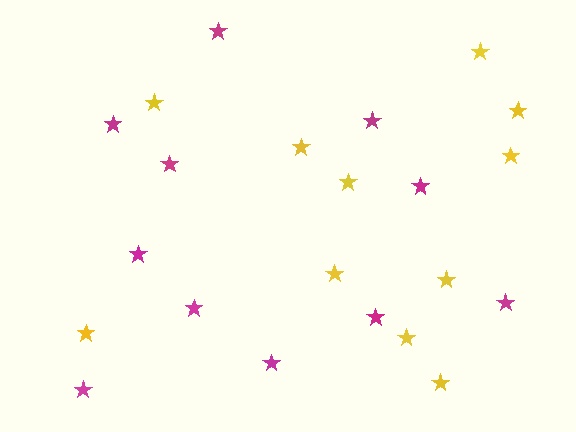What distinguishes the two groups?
There are 2 groups: one group of yellow stars (11) and one group of magenta stars (11).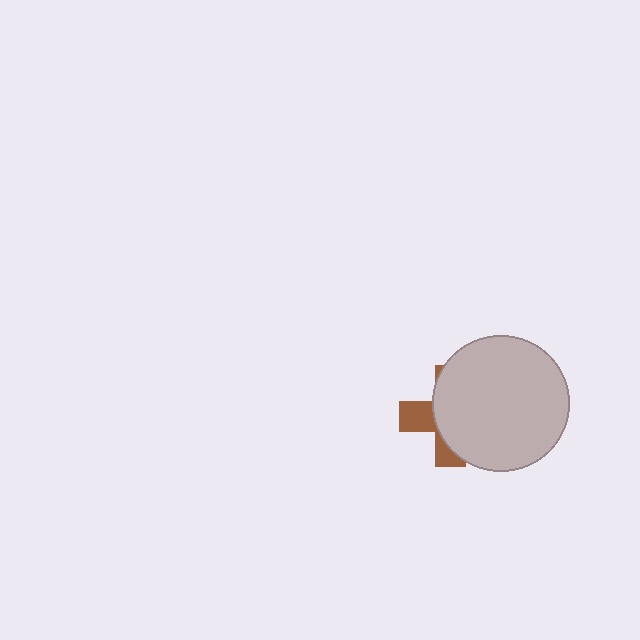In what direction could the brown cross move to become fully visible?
The brown cross could move left. That would shift it out from behind the light gray circle entirely.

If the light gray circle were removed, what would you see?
You would see the complete brown cross.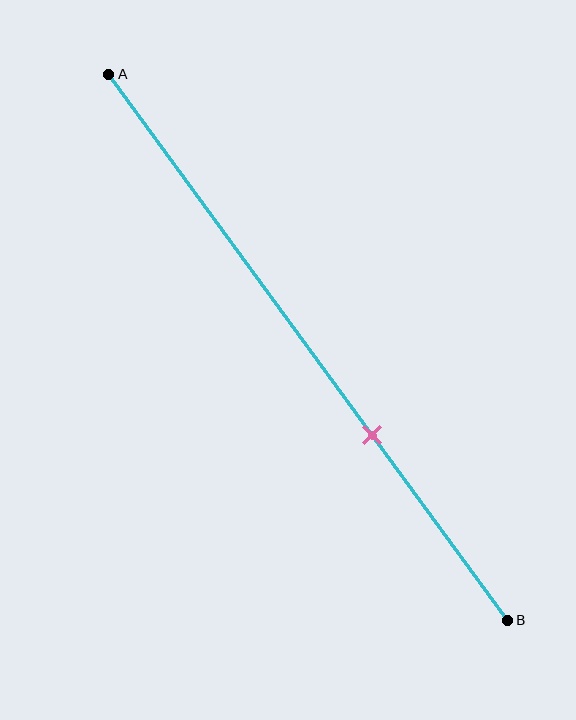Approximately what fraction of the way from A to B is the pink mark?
The pink mark is approximately 65% of the way from A to B.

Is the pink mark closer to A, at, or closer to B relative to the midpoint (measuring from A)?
The pink mark is closer to point B than the midpoint of segment AB.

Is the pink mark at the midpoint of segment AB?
No, the mark is at about 65% from A, not at the 50% midpoint.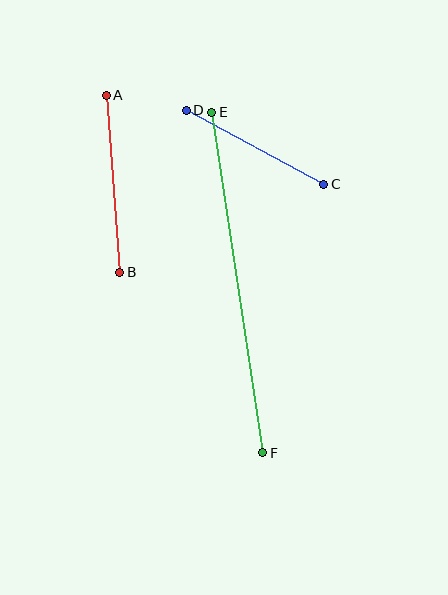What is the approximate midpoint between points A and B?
The midpoint is at approximately (113, 184) pixels.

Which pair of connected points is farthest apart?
Points E and F are farthest apart.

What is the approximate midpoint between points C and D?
The midpoint is at approximately (255, 147) pixels.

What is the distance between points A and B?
The distance is approximately 177 pixels.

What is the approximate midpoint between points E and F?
The midpoint is at approximately (237, 283) pixels.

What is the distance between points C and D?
The distance is approximately 156 pixels.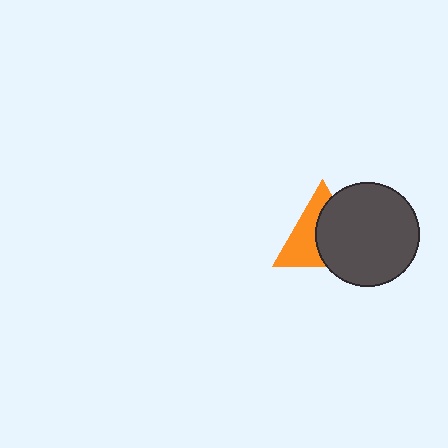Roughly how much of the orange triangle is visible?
About half of it is visible (roughly 47%).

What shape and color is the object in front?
The object in front is a dark gray circle.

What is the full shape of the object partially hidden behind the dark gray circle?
The partially hidden object is an orange triangle.